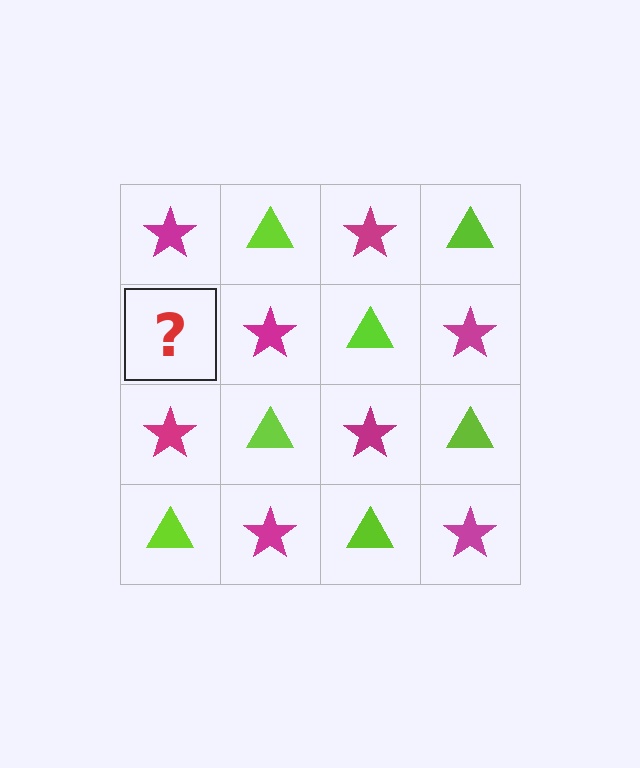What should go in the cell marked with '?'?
The missing cell should contain a lime triangle.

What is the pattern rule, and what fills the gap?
The rule is that it alternates magenta star and lime triangle in a checkerboard pattern. The gap should be filled with a lime triangle.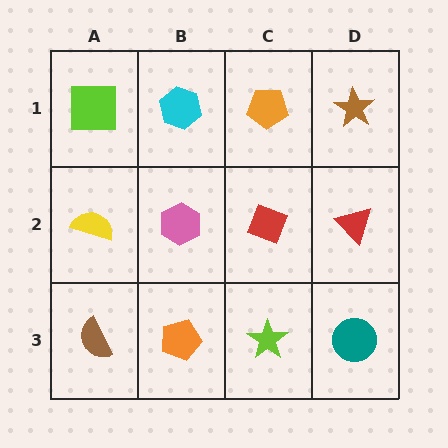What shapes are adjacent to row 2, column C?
An orange pentagon (row 1, column C), a lime star (row 3, column C), a pink hexagon (row 2, column B), a red triangle (row 2, column D).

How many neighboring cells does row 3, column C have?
3.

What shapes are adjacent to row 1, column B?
A pink hexagon (row 2, column B), a lime square (row 1, column A), an orange pentagon (row 1, column C).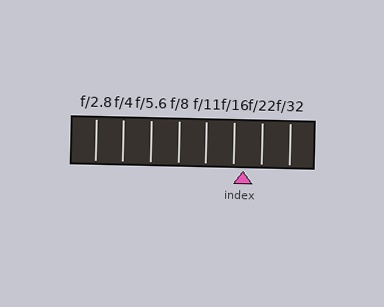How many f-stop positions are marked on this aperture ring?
There are 8 f-stop positions marked.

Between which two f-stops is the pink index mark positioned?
The index mark is between f/16 and f/22.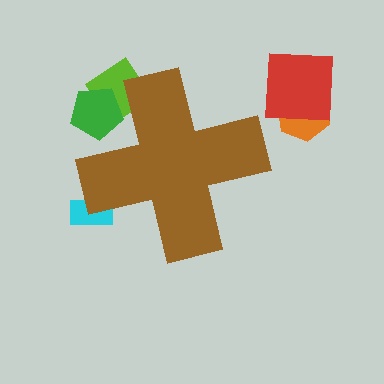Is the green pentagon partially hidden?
Yes, the green pentagon is partially hidden behind the brown cross.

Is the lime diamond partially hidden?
Yes, the lime diamond is partially hidden behind the brown cross.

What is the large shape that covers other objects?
A brown cross.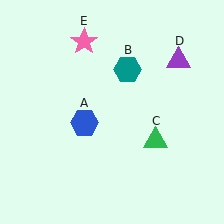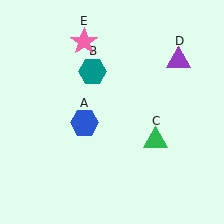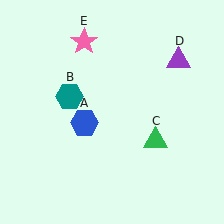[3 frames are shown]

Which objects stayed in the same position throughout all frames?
Blue hexagon (object A) and green triangle (object C) and purple triangle (object D) and pink star (object E) remained stationary.